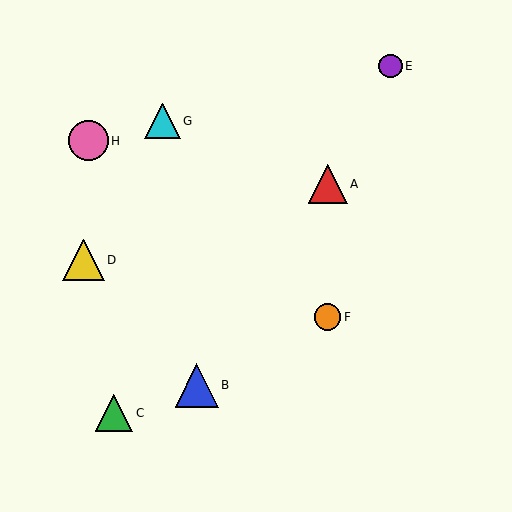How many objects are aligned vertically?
2 objects (A, F) are aligned vertically.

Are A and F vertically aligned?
Yes, both are at x≈328.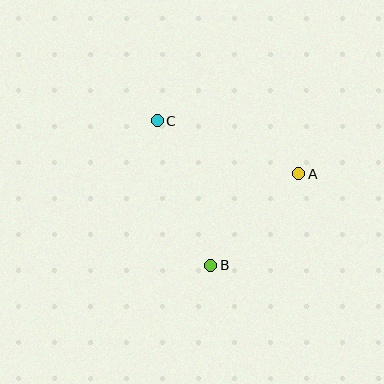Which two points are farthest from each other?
Points B and C are farthest from each other.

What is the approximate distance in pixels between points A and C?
The distance between A and C is approximately 151 pixels.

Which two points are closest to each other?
Points A and B are closest to each other.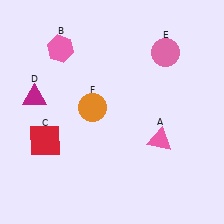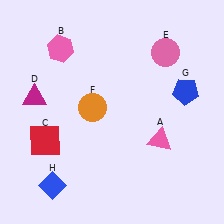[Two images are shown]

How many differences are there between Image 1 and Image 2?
There are 2 differences between the two images.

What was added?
A blue pentagon (G), a blue diamond (H) were added in Image 2.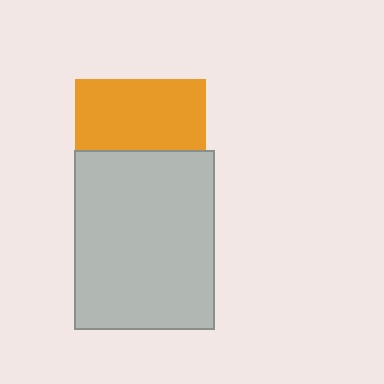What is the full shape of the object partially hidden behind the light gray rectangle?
The partially hidden object is an orange square.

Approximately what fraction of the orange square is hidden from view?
Roughly 46% of the orange square is hidden behind the light gray rectangle.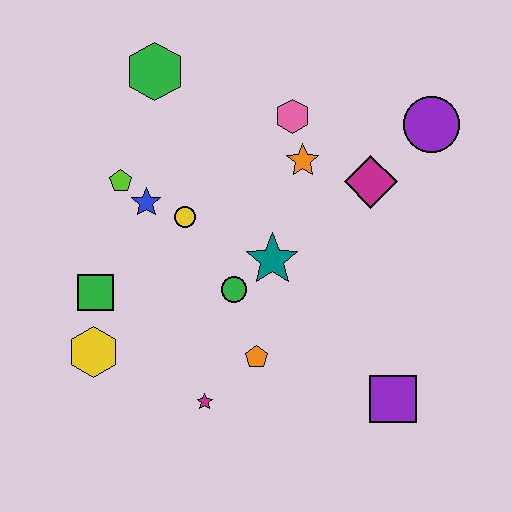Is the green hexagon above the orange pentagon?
Yes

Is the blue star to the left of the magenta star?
Yes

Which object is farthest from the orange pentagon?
The green hexagon is farthest from the orange pentagon.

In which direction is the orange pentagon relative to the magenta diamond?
The orange pentagon is below the magenta diamond.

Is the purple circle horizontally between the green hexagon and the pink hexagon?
No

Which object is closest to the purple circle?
The magenta diamond is closest to the purple circle.